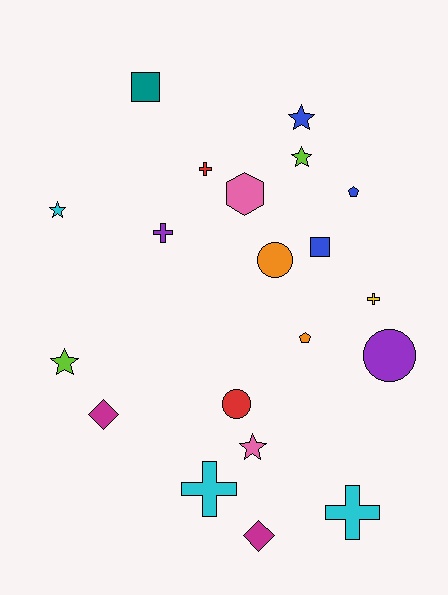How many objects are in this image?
There are 20 objects.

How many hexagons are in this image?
There is 1 hexagon.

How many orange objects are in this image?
There are 2 orange objects.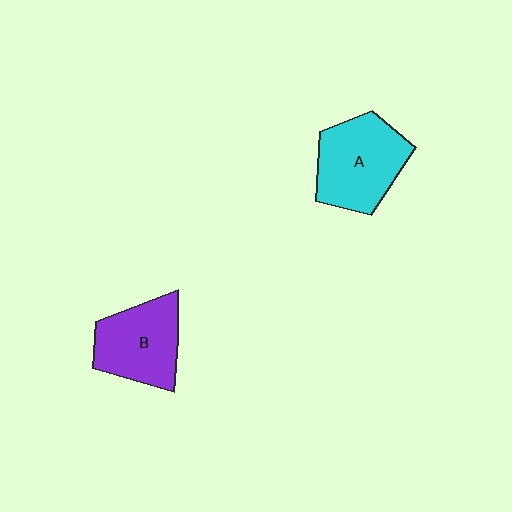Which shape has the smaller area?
Shape B (purple).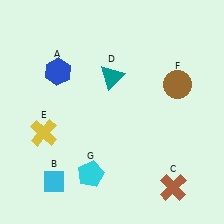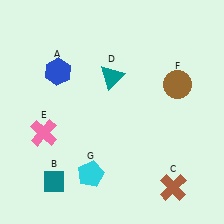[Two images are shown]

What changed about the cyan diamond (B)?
In Image 1, B is cyan. In Image 2, it changed to teal.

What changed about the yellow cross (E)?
In Image 1, E is yellow. In Image 2, it changed to pink.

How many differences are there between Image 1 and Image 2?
There are 2 differences between the two images.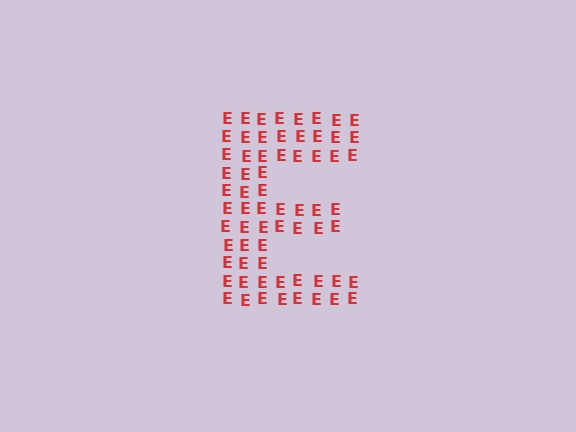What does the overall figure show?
The overall figure shows the letter E.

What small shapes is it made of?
It is made of small letter E's.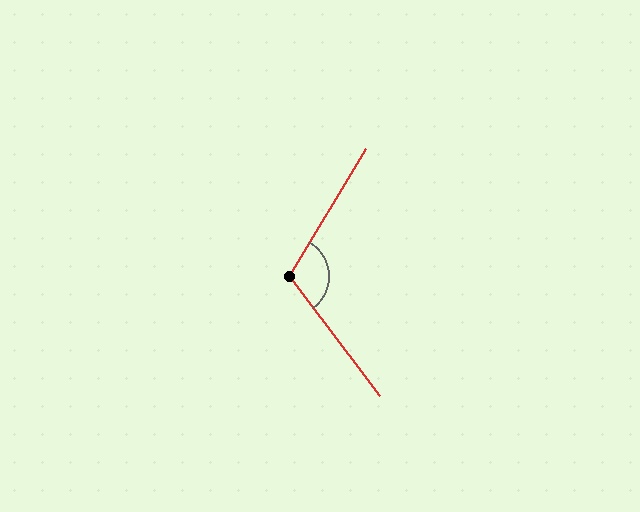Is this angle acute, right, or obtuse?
It is obtuse.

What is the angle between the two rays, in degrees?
Approximately 112 degrees.